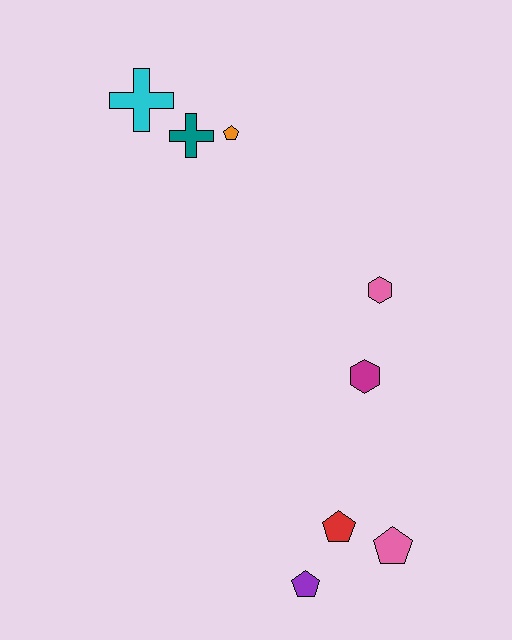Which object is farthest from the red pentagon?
The cyan cross is farthest from the red pentagon.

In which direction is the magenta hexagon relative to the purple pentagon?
The magenta hexagon is above the purple pentagon.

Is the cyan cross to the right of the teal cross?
No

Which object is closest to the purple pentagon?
The red pentagon is closest to the purple pentagon.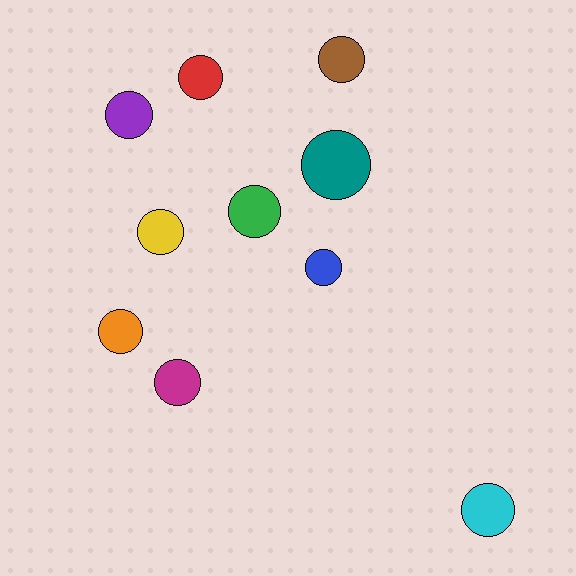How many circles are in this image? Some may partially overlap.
There are 10 circles.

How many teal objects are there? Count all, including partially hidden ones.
There is 1 teal object.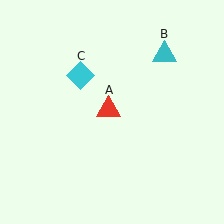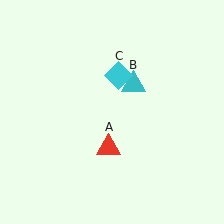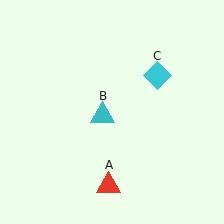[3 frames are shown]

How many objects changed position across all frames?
3 objects changed position: red triangle (object A), cyan triangle (object B), cyan diamond (object C).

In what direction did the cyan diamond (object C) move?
The cyan diamond (object C) moved right.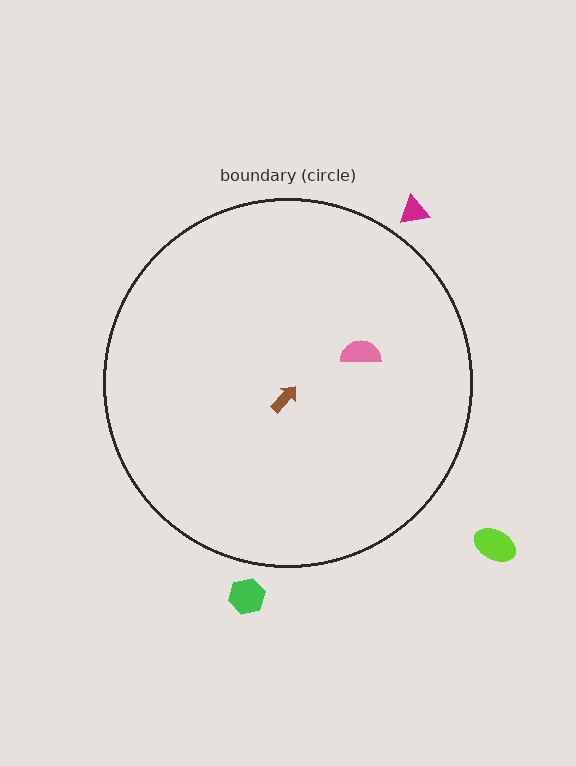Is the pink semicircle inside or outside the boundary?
Inside.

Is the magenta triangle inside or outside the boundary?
Outside.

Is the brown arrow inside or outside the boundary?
Inside.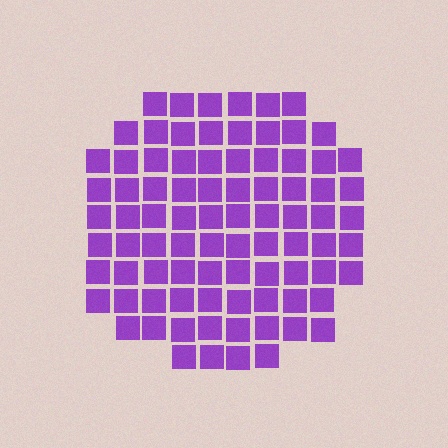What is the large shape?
The large shape is a circle.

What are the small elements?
The small elements are squares.